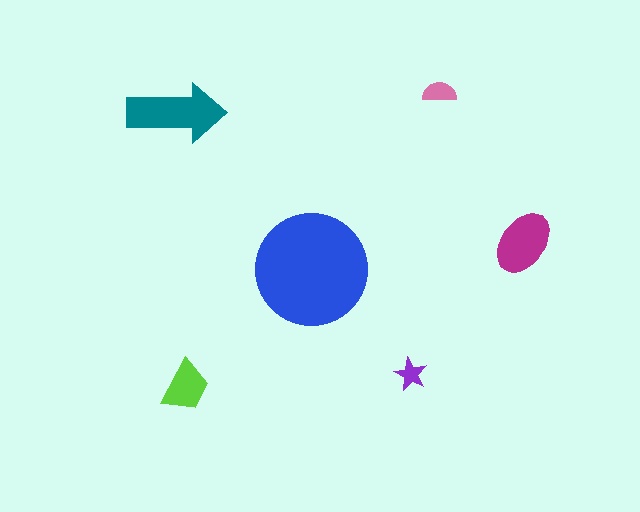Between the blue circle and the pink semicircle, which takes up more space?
The blue circle.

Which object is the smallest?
The purple star.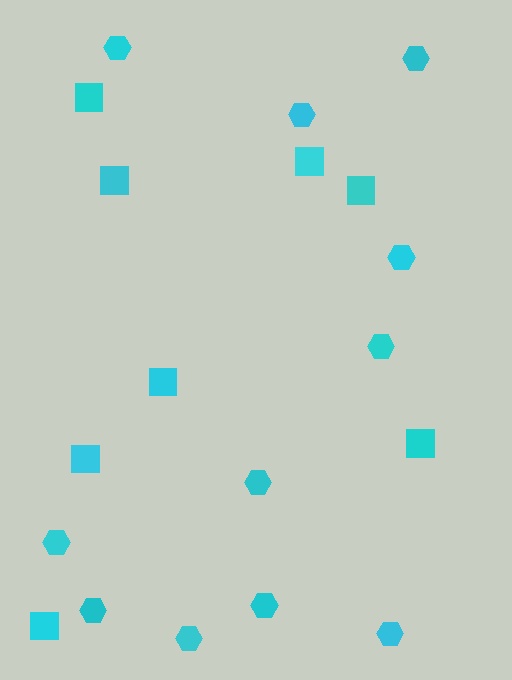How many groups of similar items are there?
There are 2 groups: one group of squares (8) and one group of hexagons (11).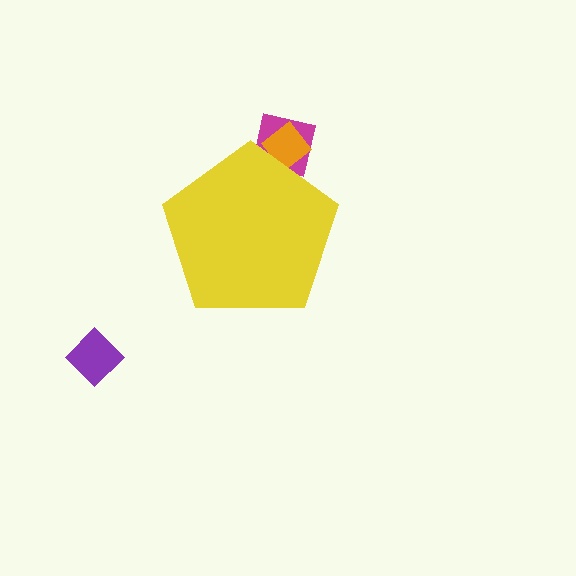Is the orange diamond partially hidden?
Yes, the orange diamond is partially hidden behind the yellow pentagon.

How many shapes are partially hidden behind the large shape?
2 shapes are partially hidden.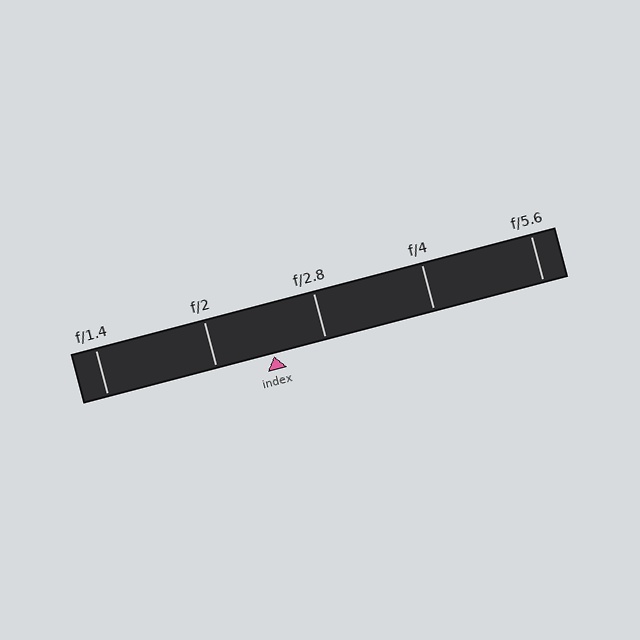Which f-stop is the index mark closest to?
The index mark is closest to f/2.8.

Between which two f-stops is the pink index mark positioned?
The index mark is between f/2 and f/2.8.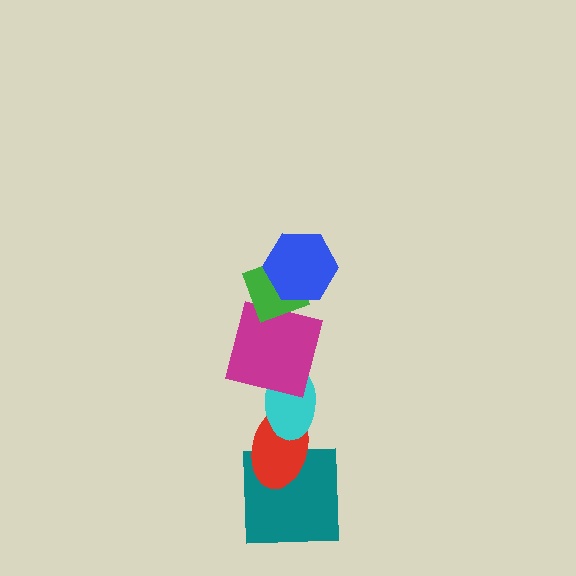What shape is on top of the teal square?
The red ellipse is on top of the teal square.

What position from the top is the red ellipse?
The red ellipse is 5th from the top.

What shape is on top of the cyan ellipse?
The magenta square is on top of the cyan ellipse.